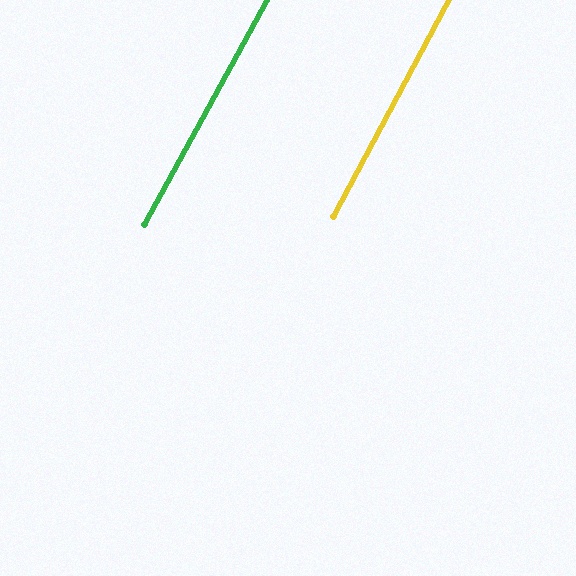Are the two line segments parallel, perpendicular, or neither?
Parallel — their directions differ by only 0.4°.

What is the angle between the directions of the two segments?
Approximately 0 degrees.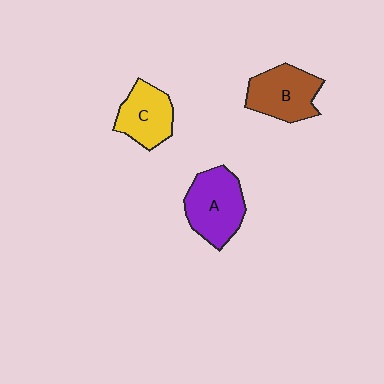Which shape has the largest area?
Shape A (purple).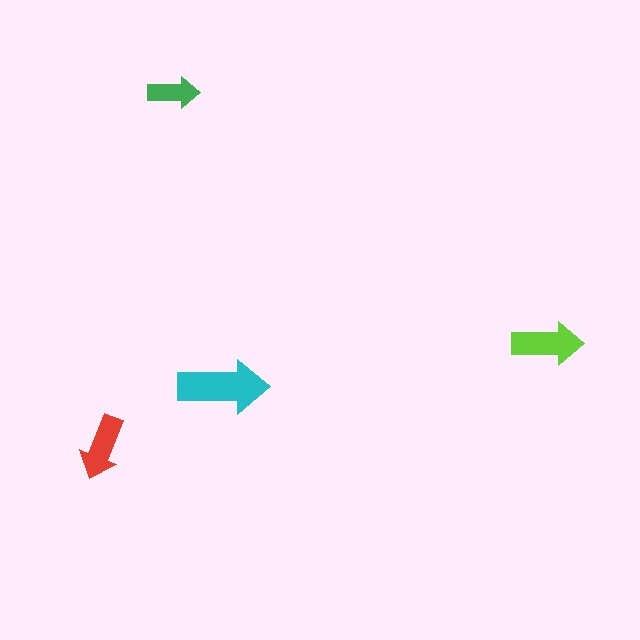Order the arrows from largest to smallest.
the cyan one, the lime one, the red one, the green one.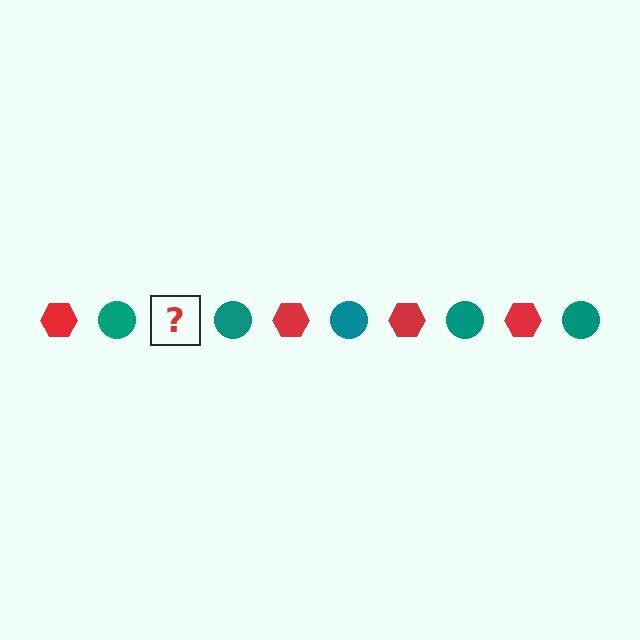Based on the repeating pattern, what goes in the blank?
The blank should be a red hexagon.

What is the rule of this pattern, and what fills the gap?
The rule is that the pattern alternates between red hexagon and teal circle. The gap should be filled with a red hexagon.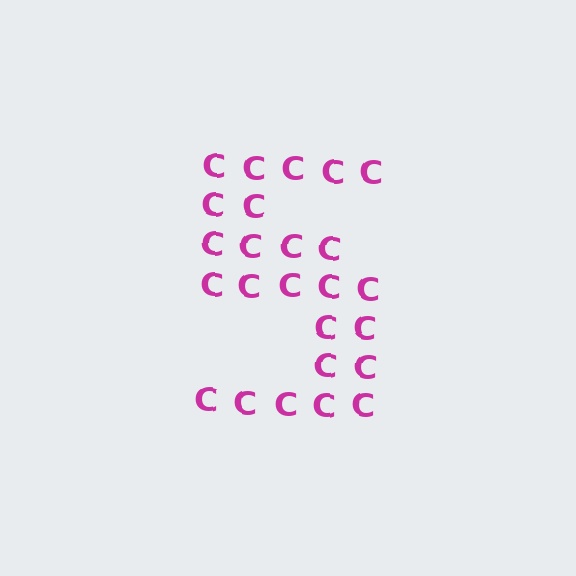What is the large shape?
The large shape is the digit 5.